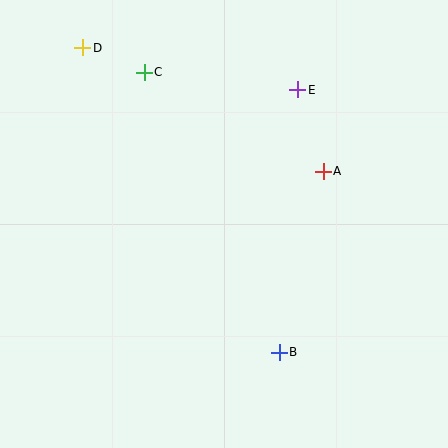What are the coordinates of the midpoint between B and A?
The midpoint between B and A is at (301, 262).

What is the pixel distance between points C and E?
The distance between C and E is 155 pixels.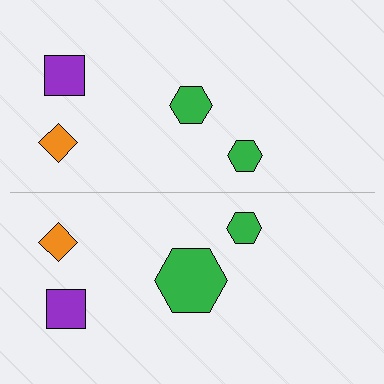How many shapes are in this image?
There are 8 shapes in this image.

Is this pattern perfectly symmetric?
No, the pattern is not perfectly symmetric. The green hexagon on the bottom side has a different size than its mirror counterpart.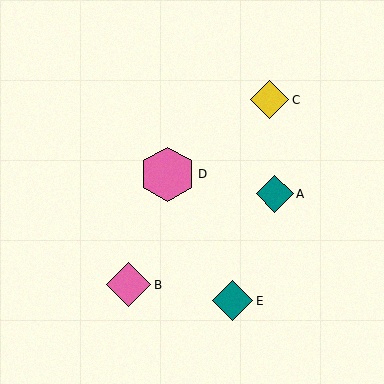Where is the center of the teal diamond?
The center of the teal diamond is at (233, 301).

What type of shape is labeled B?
Shape B is a pink diamond.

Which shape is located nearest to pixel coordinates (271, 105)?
The yellow diamond (labeled C) at (270, 100) is nearest to that location.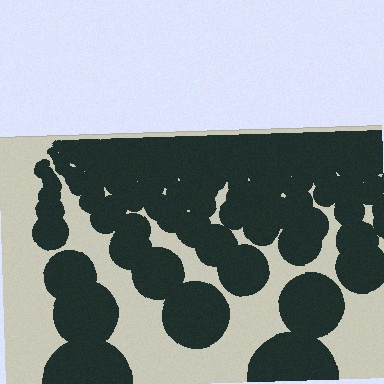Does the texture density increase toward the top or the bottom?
Density increases toward the top.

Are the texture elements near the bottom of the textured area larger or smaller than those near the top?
Larger. Near the bottom, elements are closer to the viewer and appear at a bigger on-screen size.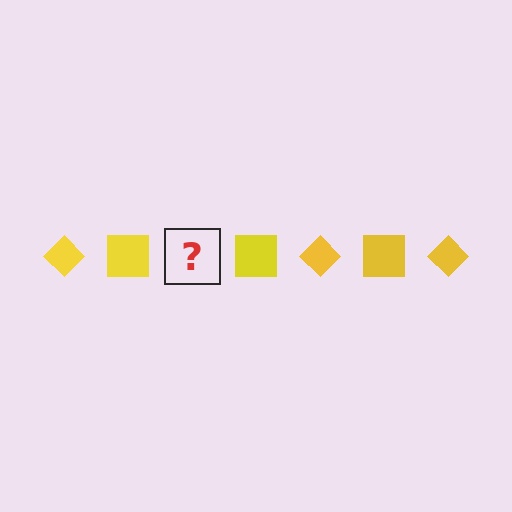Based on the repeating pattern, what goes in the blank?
The blank should be a yellow diamond.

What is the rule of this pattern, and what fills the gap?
The rule is that the pattern cycles through diamond, square shapes in yellow. The gap should be filled with a yellow diamond.